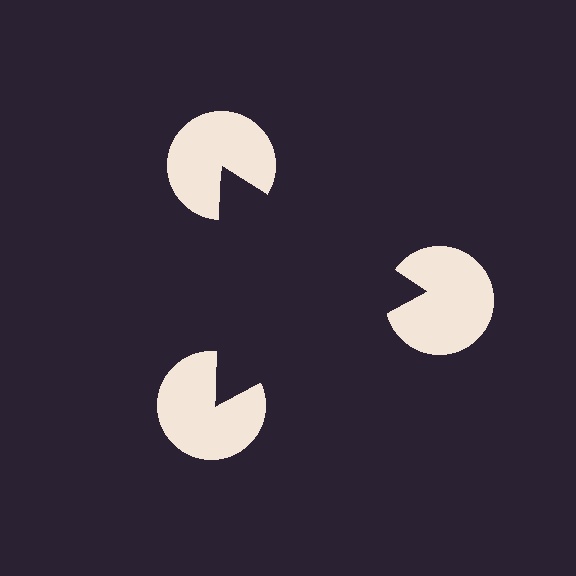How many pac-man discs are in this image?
There are 3 — one at each vertex of the illusory triangle.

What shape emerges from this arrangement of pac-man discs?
An illusory triangle — its edges are inferred from the aligned wedge cuts in the pac-man discs, not physically drawn.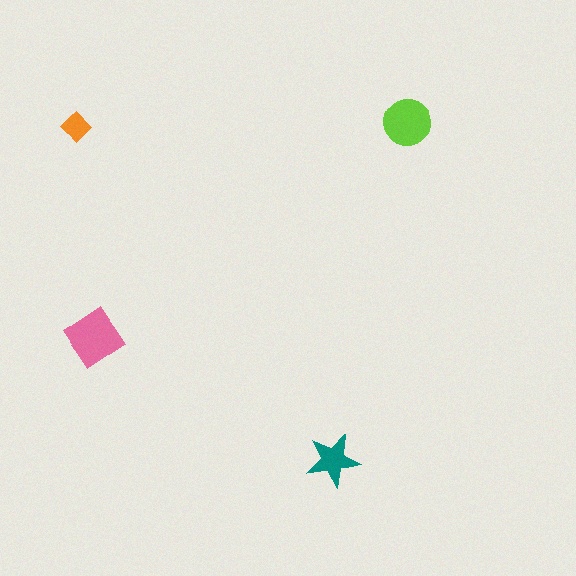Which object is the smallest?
The orange diamond.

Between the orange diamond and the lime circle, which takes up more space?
The lime circle.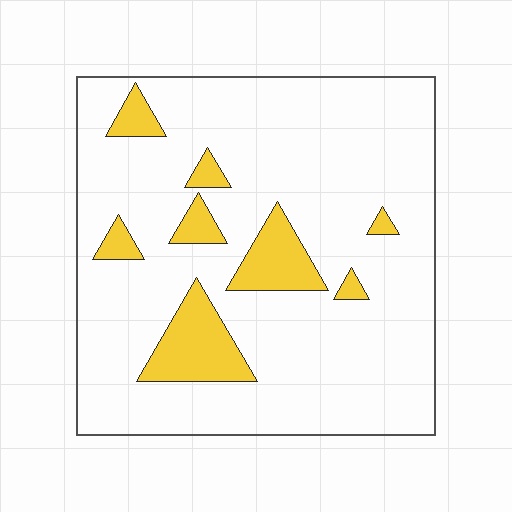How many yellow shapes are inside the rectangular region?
8.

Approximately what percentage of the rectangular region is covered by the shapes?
Approximately 15%.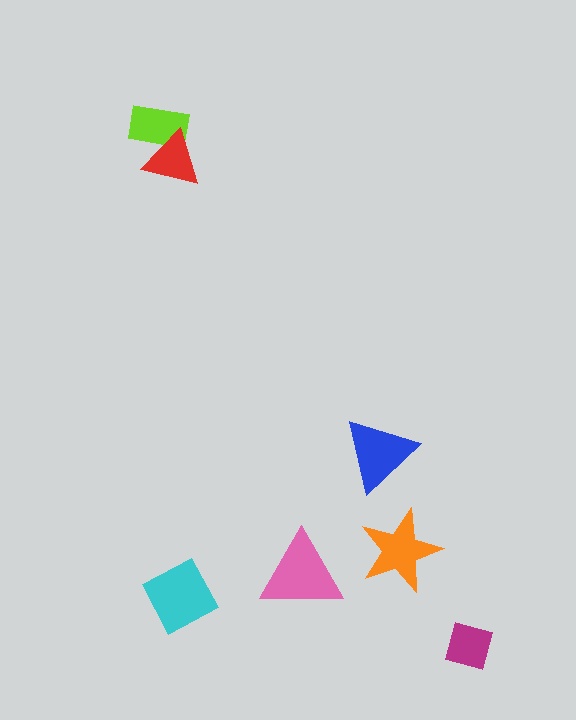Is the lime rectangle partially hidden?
Yes, it is partially covered by another shape.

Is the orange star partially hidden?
No, no other shape covers it.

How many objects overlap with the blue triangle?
0 objects overlap with the blue triangle.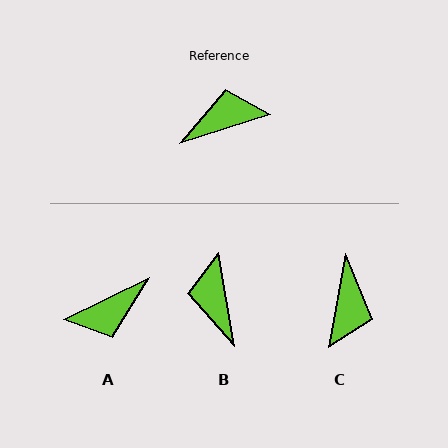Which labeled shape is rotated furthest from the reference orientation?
A, about 171 degrees away.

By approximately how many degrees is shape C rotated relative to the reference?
Approximately 118 degrees clockwise.